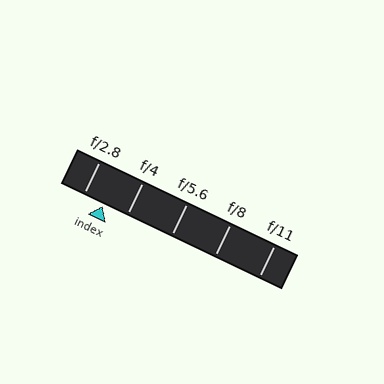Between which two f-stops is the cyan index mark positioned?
The index mark is between f/2.8 and f/4.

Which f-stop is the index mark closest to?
The index mark is closest to f/2.8.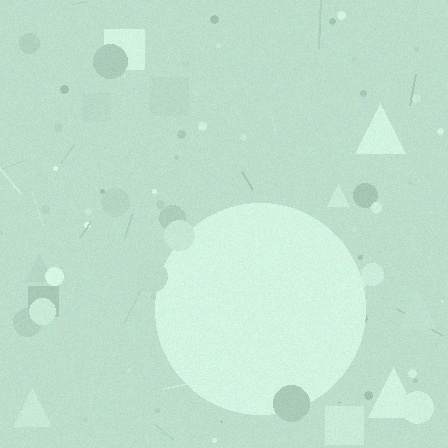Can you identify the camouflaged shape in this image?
The camouflaged shape is a circle.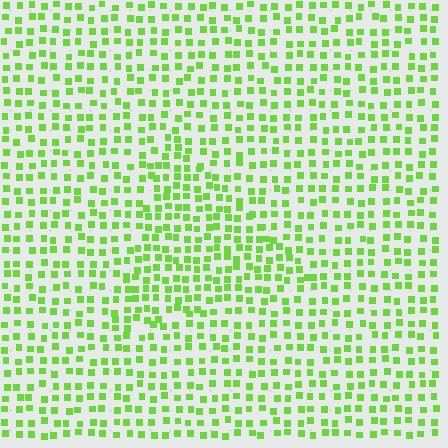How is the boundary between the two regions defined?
The boundary is defined by a change in element density (approximately 1.5x ratio). All elements are the same color, size, and shape.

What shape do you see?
I see a triangle.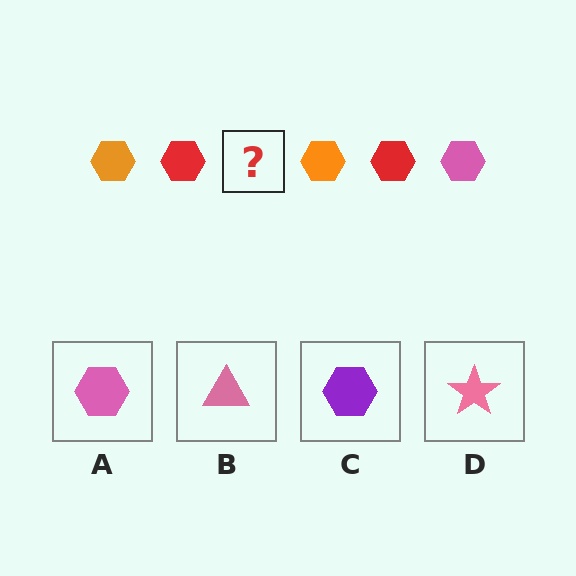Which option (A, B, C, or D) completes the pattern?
A.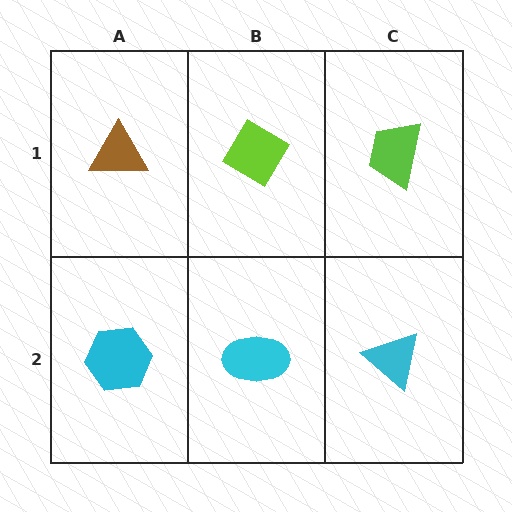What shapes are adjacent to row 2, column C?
A lime trapezoid (row 1, column C), a cyan ellipse (row 2, column B).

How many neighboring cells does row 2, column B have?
3.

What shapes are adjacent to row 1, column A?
A cyan hexagon (row 2, column A), a lime diamond (row 1, column B).